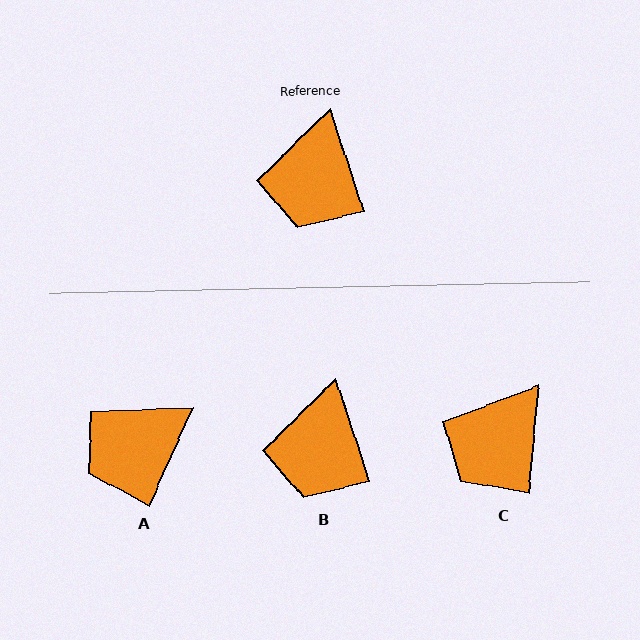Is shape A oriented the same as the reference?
No, it is off by about 42 degrees.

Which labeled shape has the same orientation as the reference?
B.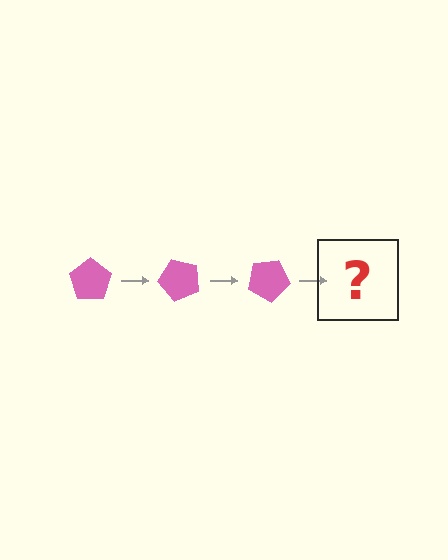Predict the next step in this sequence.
The next step is a pink pentagon rotated 150 degrees.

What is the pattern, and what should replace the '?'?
The pattern is that the pentagon rotates 50 degrees each step. The '?' should be a pink pentagon rotated 150 degrees.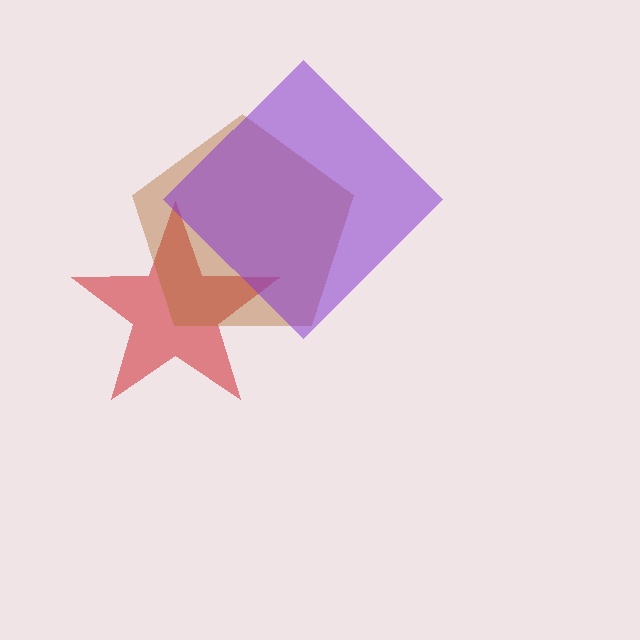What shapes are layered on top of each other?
The layered shapes are: a red star, a brown pentagon, a purple diamond.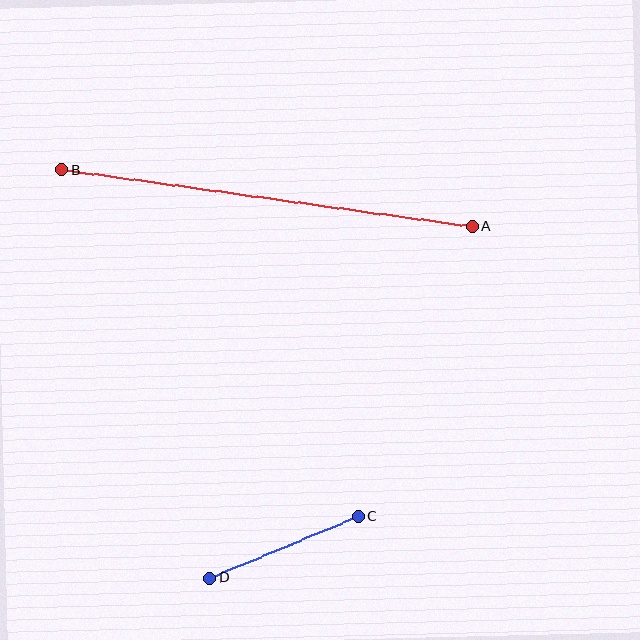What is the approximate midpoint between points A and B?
The midpoint is at approximately (267, 198) pixels.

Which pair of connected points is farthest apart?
Points A and B are farthest apart.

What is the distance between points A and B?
The distance is approximately 414 pixels.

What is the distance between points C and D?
The distance is approximately 160 pixels.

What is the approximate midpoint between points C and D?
The midpoint is at approximately (284, 547) pixels.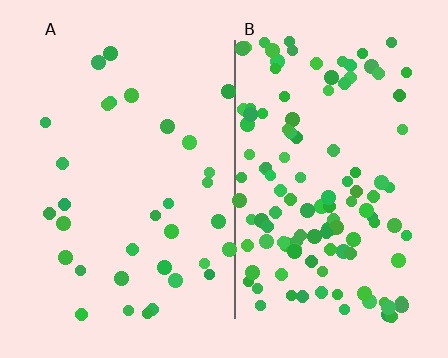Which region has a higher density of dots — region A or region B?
B (the right).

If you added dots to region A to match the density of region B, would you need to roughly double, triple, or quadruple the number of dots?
Approximately quadruple.